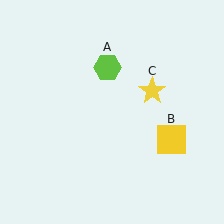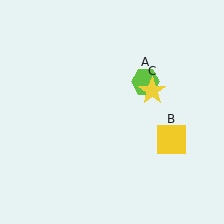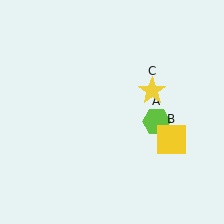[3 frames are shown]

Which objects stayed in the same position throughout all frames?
Yellow square (object B) and yellow star (object C) remained stationary.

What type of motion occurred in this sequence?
The lime hexagon (object A) rotated clockwise around the center of the scene.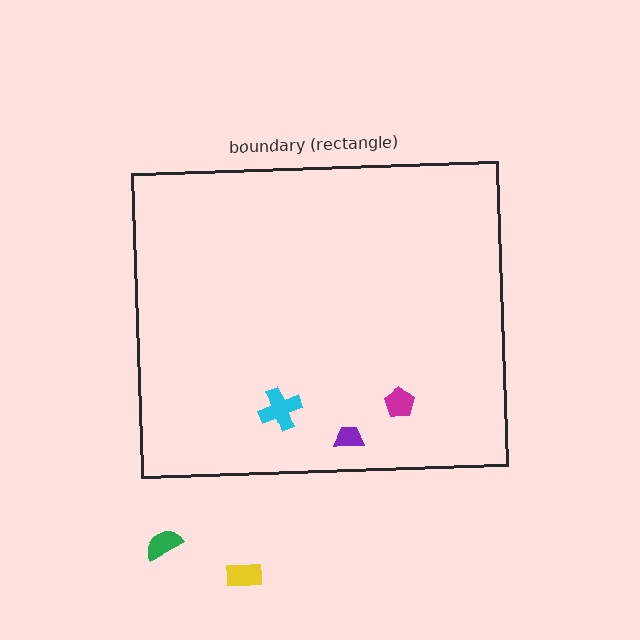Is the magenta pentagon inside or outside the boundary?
Inside.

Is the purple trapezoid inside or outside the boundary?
Inside.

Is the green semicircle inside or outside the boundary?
Outside.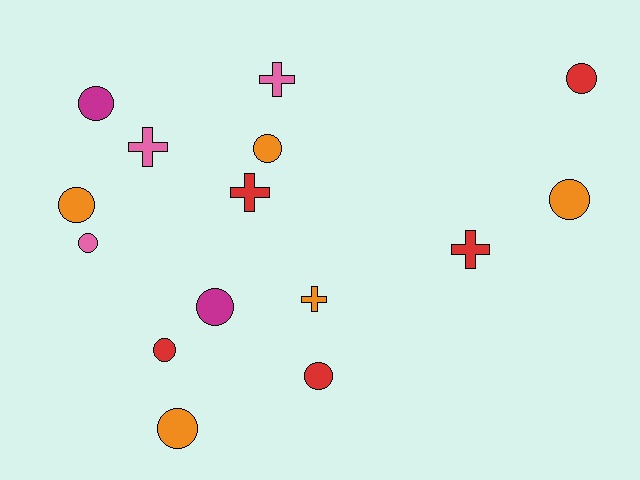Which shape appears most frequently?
Circle, with 10 objects.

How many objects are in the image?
There are 15 objects.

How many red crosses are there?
There are 2 red crosses.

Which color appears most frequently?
Red, with 5 objects.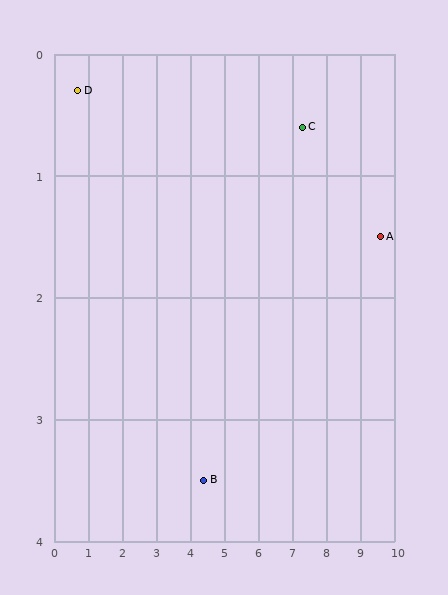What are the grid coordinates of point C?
Point C is at approximately (7.3, 0.6).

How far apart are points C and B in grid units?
Points C and B are about 4.1 grid units apart.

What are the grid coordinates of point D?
Point D is at approximately (0.7, 0.3).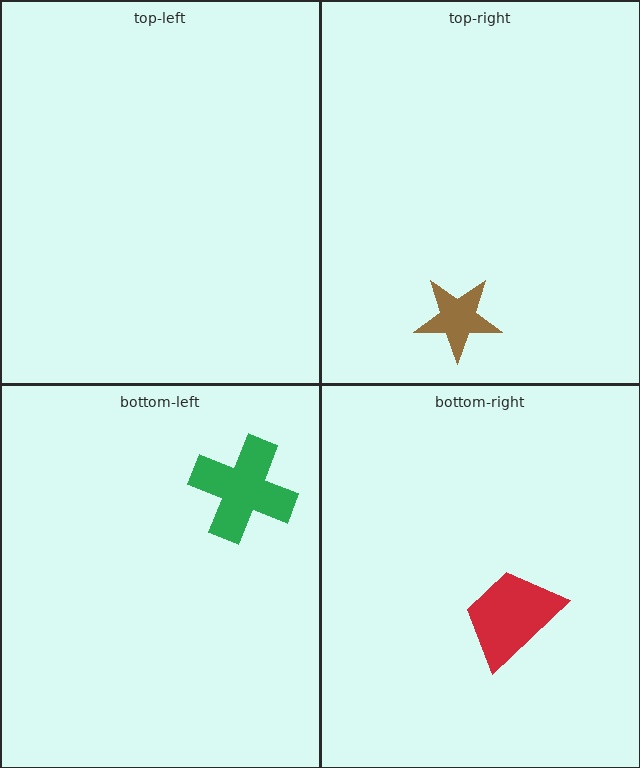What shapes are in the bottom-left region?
The green cross.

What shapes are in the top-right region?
The brown star.